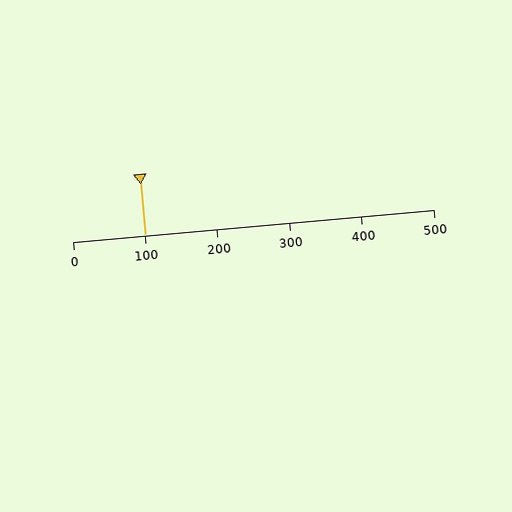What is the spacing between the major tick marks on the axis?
The major ticks are spaced 100 apart.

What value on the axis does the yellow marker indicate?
The marker indicates approximately 100.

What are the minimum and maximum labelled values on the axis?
The axis runs from 0 to 500.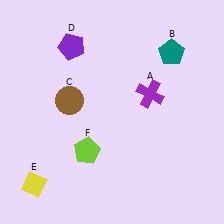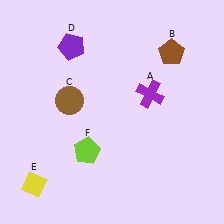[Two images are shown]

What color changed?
The pentagon (B) changed from teal in Image 1 to brown in Image 2.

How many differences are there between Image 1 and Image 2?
There is 1 difference between the two images.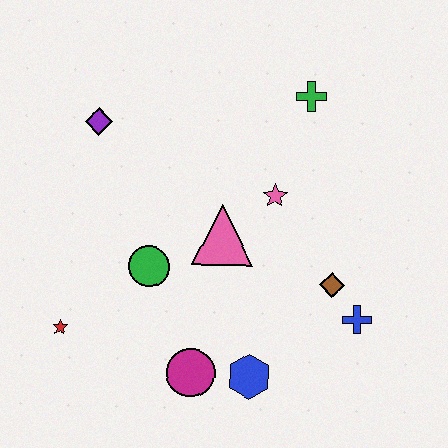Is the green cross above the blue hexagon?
Yes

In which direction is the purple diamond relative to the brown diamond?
The purple diamond is to the left of the brown diamond.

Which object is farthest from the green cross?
The red star is farthest from the green cross.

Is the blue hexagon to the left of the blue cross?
Yes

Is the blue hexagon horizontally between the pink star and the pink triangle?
Yes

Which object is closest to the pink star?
The pink triangle is closest to the pink star.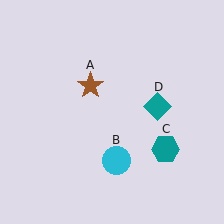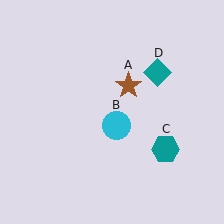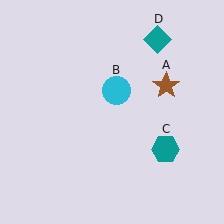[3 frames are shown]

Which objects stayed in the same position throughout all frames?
Teal hexagon (object C) remained stationary.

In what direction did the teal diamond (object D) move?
The teal diamond (object D) moved up.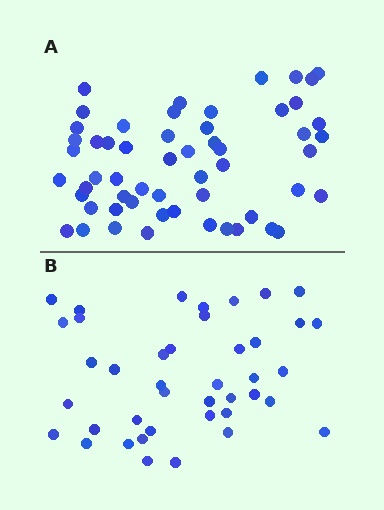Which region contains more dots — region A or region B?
Region A (the top region) has more dots.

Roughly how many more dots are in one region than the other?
Region A has approximately 15 more dots than region B.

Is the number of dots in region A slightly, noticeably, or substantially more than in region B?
Region A has noticeably more, but not dramatically so. The ratio is roughly 1.4 to 1.